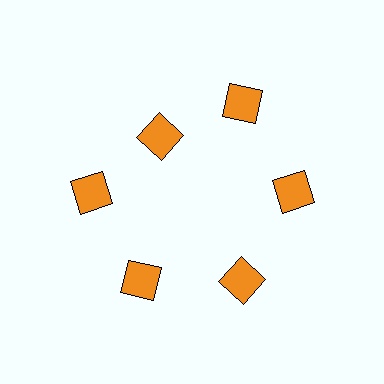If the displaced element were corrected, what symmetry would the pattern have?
It would have 6-fold rotational symmetry — the pattern would map onto itself every 60 degrees.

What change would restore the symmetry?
The symmetry would be restored by moving it outward, back onto the ring so that all 6 diamonds sit at equal angles and equal distance from the center.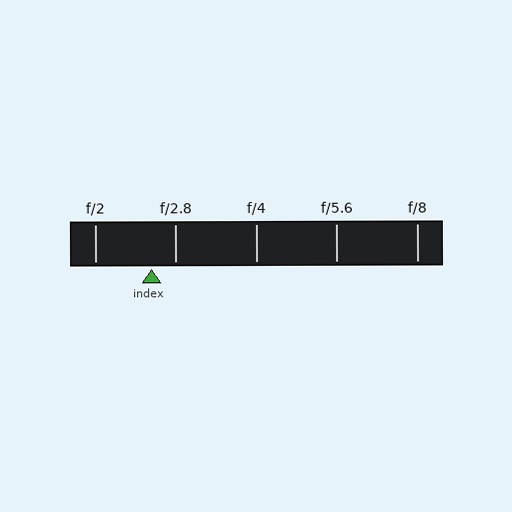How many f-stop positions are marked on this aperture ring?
There are 5 f-stop positions marked.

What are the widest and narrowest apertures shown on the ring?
The widest aperture shown is f/2 and the narrowest is f/8.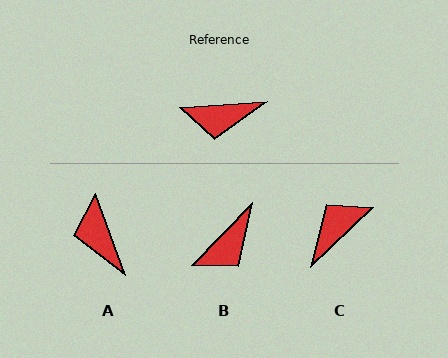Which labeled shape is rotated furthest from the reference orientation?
C, about 140 degrees away.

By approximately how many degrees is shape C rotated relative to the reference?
Approximately 140 degrees clockwise.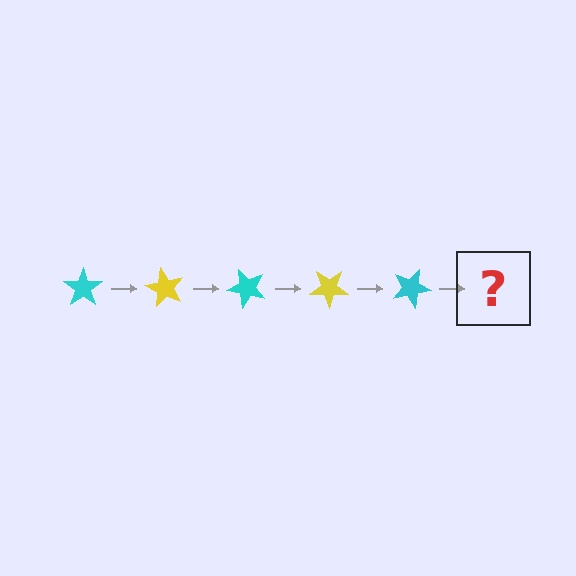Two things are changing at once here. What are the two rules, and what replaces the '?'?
The two rules are that it rotates 60 degrees each step and the color cycles through cyan and yellow. The '?' should be a yellow star, rotated 300 degrees from the start.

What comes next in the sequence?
The next element should be a yellow star, rotated 300 degrees from the start.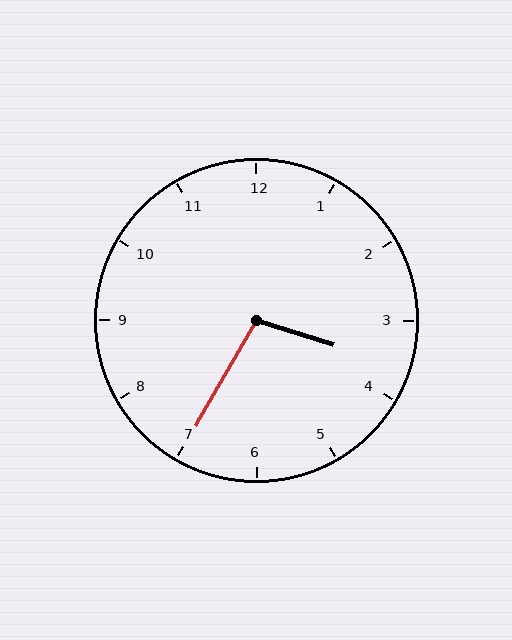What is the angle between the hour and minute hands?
Approximately 102 degrees.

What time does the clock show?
3:35.